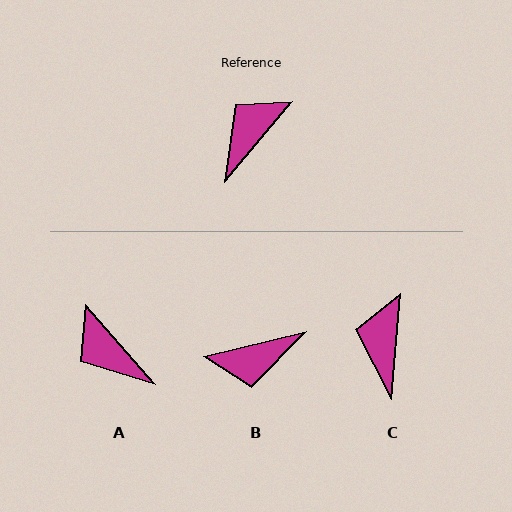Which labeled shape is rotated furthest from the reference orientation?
B, about 144 degrees away.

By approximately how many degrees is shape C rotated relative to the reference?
Approximately 36 degrees counter-clockwise.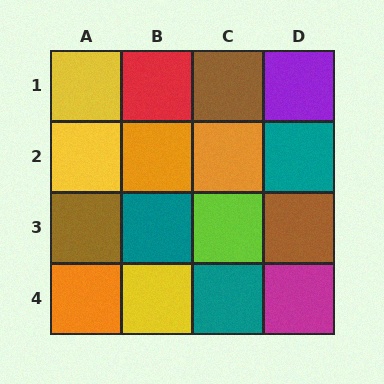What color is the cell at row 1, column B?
Red.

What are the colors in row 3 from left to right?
Brown, teal, lime, brown.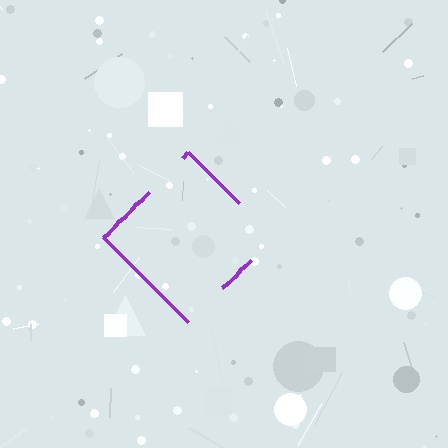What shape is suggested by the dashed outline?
The dashed outline suggests a diamond.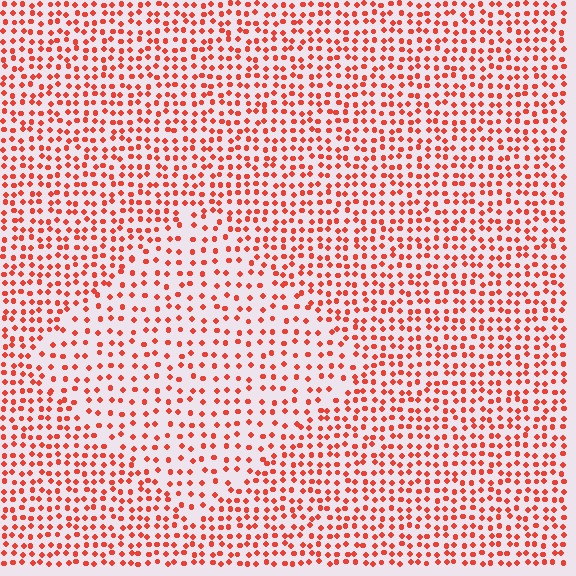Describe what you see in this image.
The image contains small red elements arranged at two different densities. A diamond-shaped region is visible where the elements are less densely packed than the surrounding area.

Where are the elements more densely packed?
The elements are more densely packed outside the diamond boundary.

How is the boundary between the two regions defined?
The boundary is defined by a change in element density (approximately 1.7x ratio). All elements are the same color, size, and shape.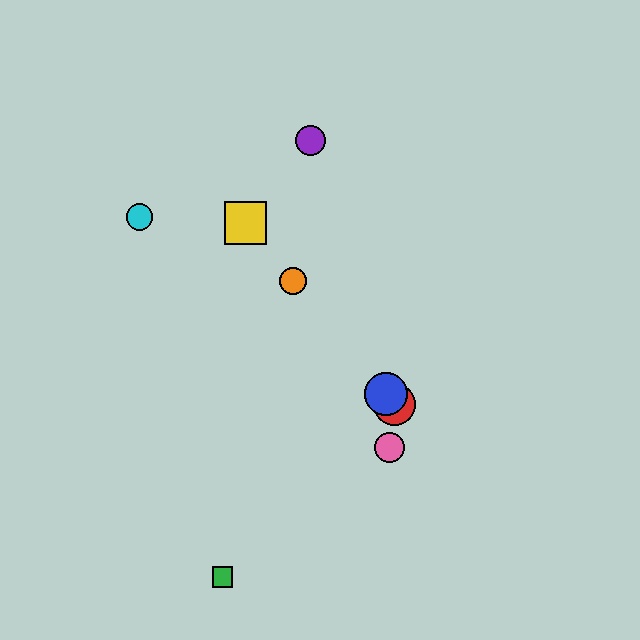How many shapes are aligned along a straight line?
4 shapes (the red circle, the blue circle, the yellow square, the orange circle) are aligned along a straight line.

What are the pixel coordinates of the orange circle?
The orange circle is at (293, 281).